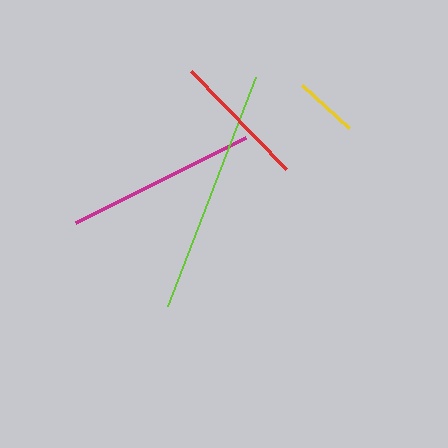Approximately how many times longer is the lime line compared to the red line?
The lime line is approximately 1.8 times the length of the red line.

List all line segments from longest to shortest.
From longest to shortest: lime, magenta, red, yellow.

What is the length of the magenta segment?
The magenta segment is approximately 190 pixels long.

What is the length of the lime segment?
The lime segment is approximately 245 pixels long.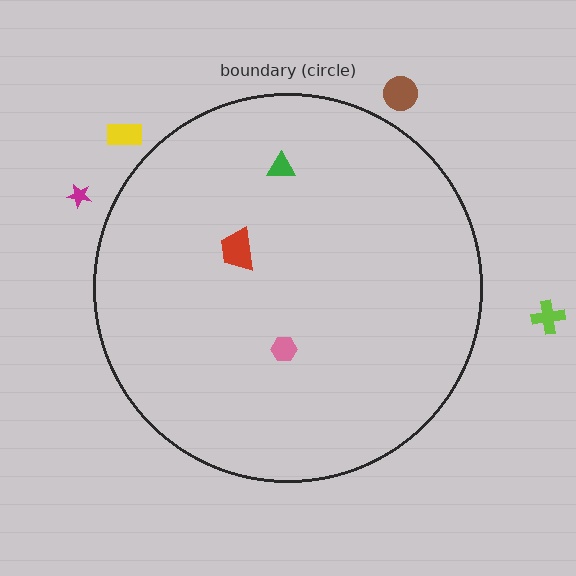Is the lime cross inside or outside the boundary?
Outside.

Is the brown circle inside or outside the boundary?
Outside.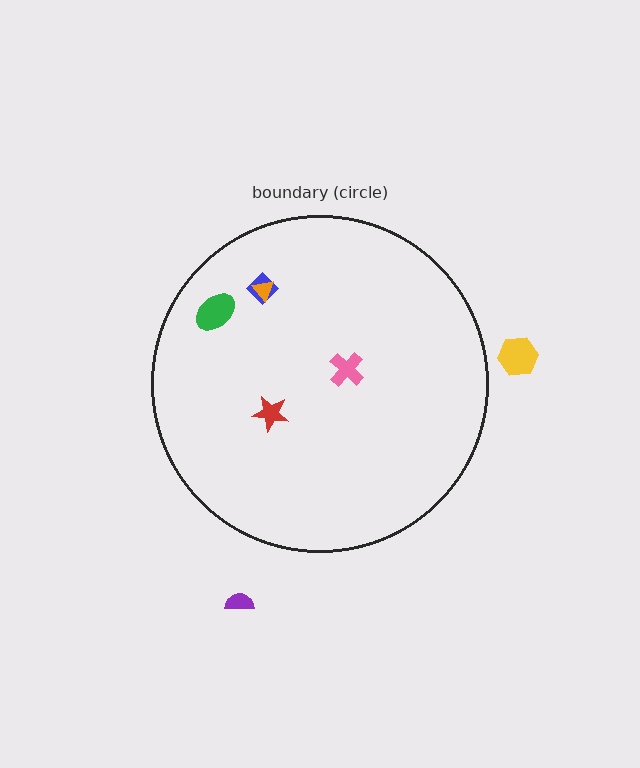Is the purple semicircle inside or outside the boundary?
Outside.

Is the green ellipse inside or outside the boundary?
Inside.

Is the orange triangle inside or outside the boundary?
Inside.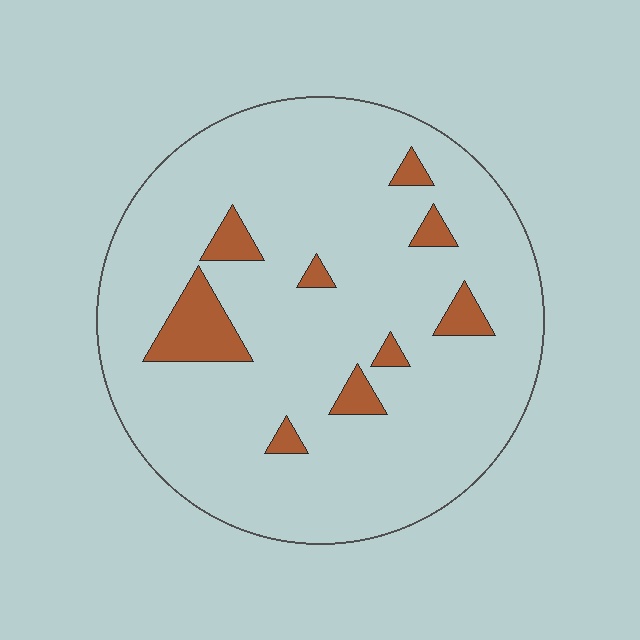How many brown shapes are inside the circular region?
9.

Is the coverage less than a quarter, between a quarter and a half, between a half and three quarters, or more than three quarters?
Less than a quarter.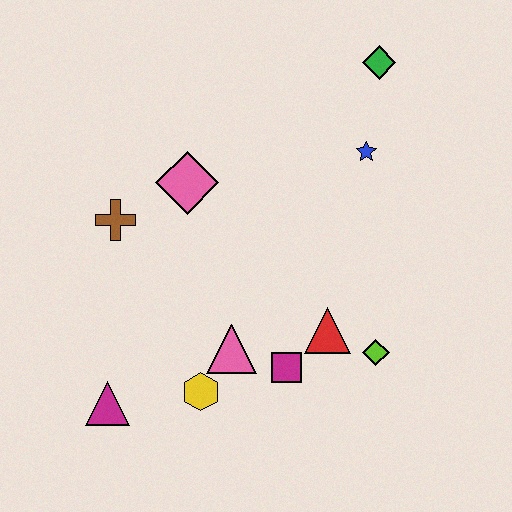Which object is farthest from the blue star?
The magenta triangle is farthest from the blue star.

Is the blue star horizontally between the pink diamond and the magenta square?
No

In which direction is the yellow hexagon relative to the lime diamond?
The yellow hexagon is to the left of the lime diamond.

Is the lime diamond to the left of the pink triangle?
No